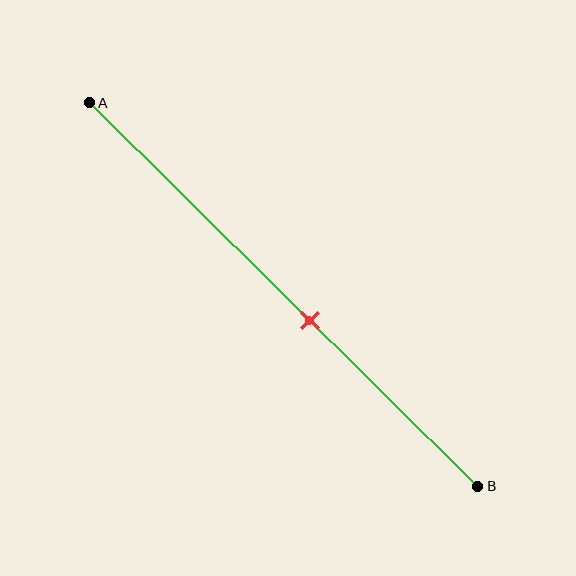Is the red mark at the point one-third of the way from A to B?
No, the mark is at about 55% from A, not at the 33% one-third point.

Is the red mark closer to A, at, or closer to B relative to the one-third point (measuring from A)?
The red mark is closer to point B than the one-third point of segment AB.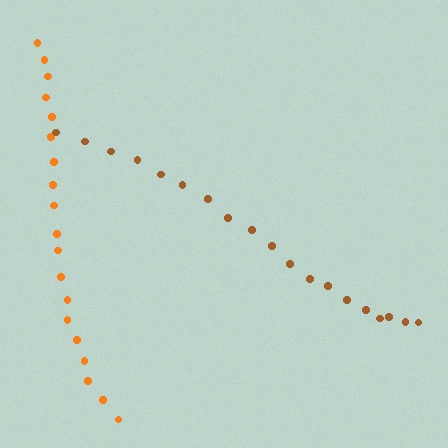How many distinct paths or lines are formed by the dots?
There are 2 distinct paths.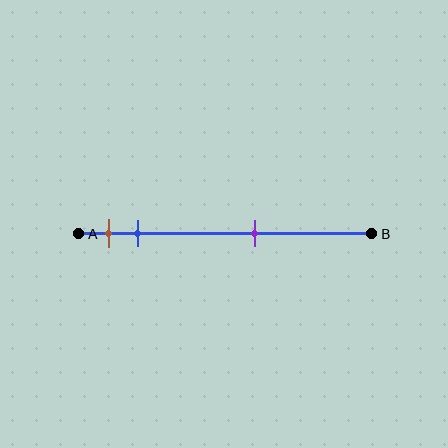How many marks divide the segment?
There are 3 marks dividing the segment.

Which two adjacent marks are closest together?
The brown and blue marks are the closest adjacent pair.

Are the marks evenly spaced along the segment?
No, the marks are not evenly spaced.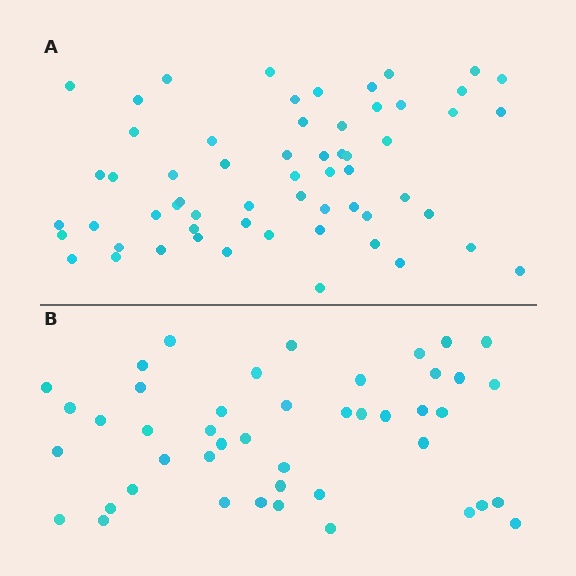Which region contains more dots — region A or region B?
Region A (the top region) has more dots.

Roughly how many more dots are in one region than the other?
Region A has approximately 15 more dots than region B.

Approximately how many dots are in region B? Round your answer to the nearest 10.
About 40 dots. (The exact count is 45, which rounds to 40.)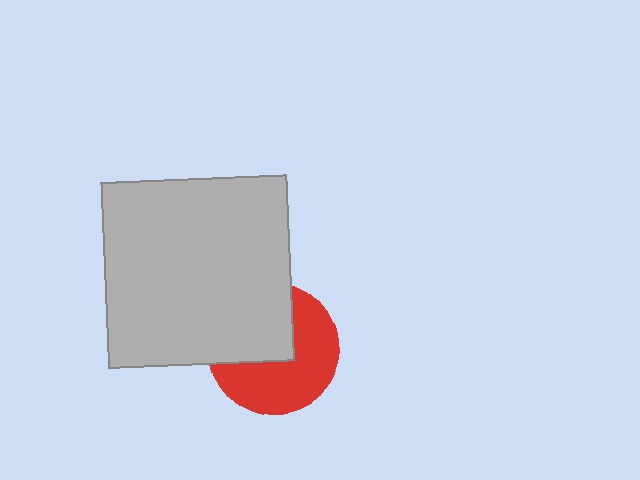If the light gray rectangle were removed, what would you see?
You would see the complete red circle.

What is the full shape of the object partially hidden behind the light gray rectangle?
The partially hidden object is a red circle.